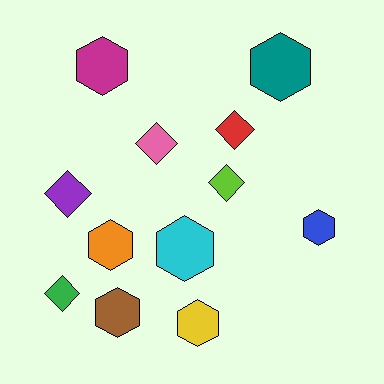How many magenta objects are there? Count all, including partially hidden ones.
There is 1 magenta object.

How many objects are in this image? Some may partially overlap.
There are 12 objects.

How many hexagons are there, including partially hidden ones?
There are 7 hexagons.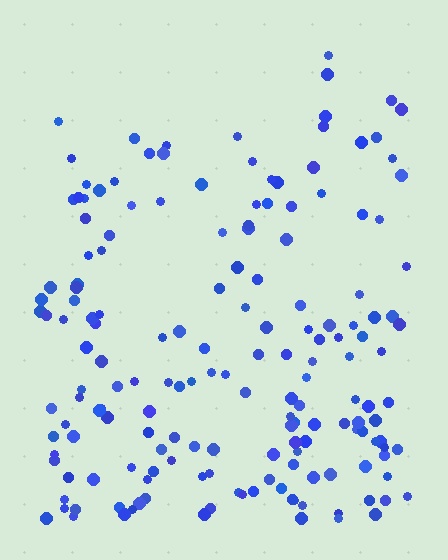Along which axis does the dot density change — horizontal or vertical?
Vertical.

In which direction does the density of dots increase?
From top to bottom, with the bottom side densest.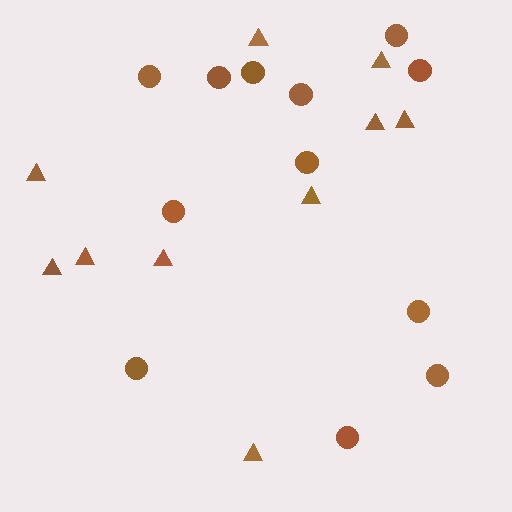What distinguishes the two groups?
There are 2 groups: one group of circles (12) and one group of triangles (10).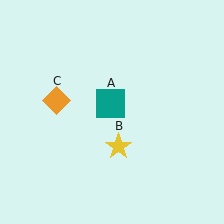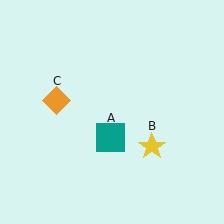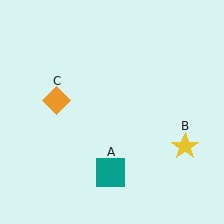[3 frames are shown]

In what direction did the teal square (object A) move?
The teal square (object A) moved down.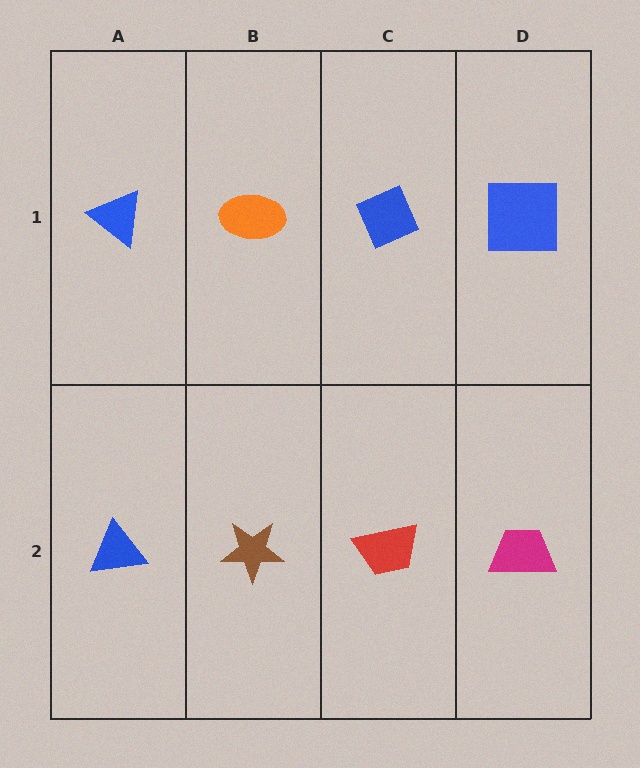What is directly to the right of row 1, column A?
An orange ellipse.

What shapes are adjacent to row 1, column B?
A brown star (row 2, column B), a blue triangle (row 1, column A), a blue diamond (row 1, column C).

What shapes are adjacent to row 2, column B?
An orange ellipse (row 1, column B), a blue triangle (row 2, column A), a red trapezoid (row 2, column C).